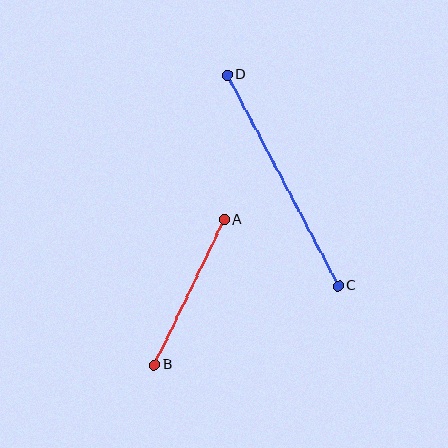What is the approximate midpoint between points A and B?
The midpoint is at approximately (189, 292) pixels.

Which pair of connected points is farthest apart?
Points C and D are farthest apart.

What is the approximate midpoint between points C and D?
The midpoint is at approximately (283, 180) pixels.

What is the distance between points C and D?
The distance is approximately 239 pixels.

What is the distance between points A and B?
The distance is approximately 161 pixels.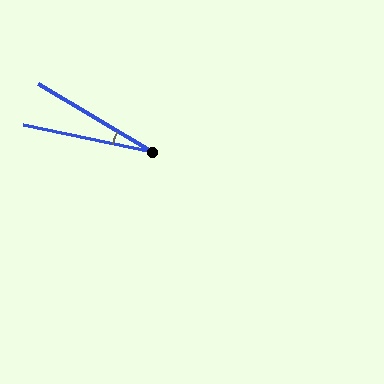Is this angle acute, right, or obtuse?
It is acute.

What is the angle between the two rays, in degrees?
Approximately 19 degrees.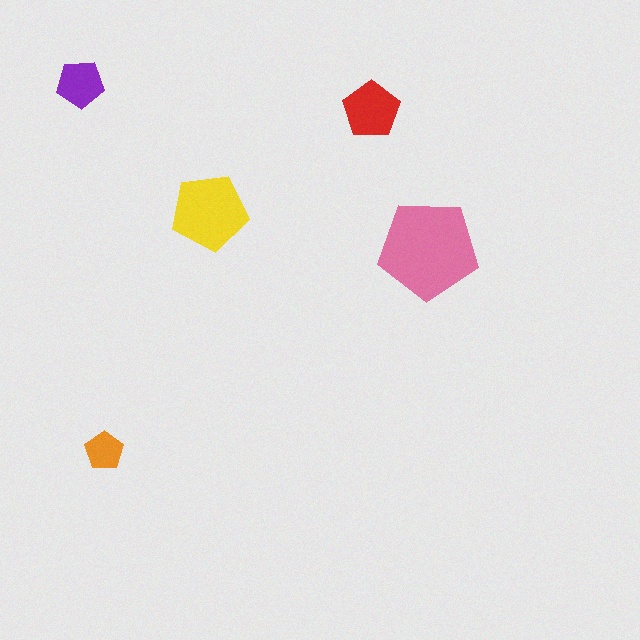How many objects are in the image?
There are 5 objects in the image.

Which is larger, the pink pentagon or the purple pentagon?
The pink one.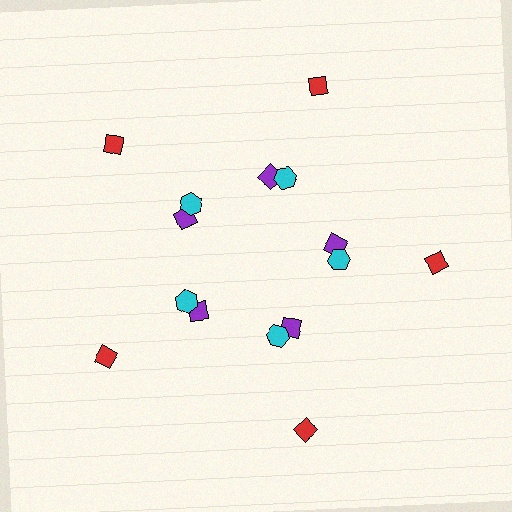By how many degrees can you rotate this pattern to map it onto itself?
The pattern maps onto itself every 72 degrees of rotation.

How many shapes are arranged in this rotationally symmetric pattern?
There are 15 shapes, arranged in 5 groups of 3.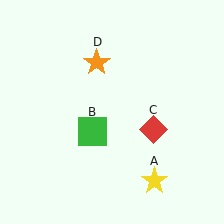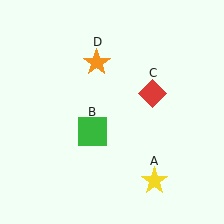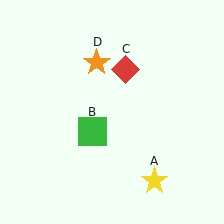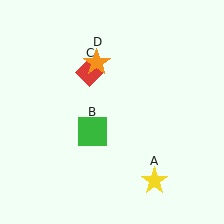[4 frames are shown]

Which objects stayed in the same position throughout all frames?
Yellow star (object A) and green square (object B) and orange star (object D) remained stationary.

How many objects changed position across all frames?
1 object changed position: red diamond (object C).